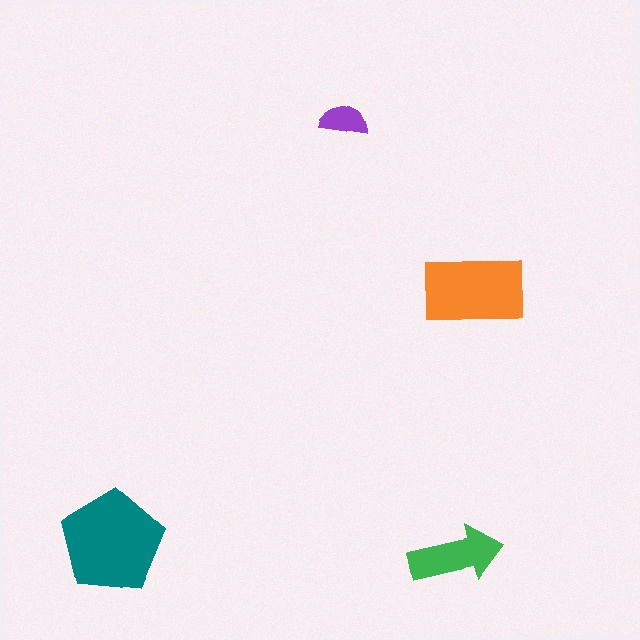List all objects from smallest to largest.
The purple semicircle, the green arrow, the orange rectangle, the teal pentagon.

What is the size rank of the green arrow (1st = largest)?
3rd.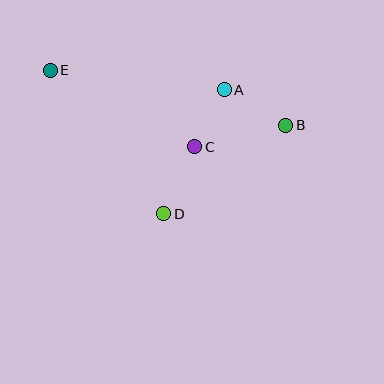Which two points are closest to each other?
Points A and C are closest to each other.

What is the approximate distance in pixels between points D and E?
The distance between D and E is approximately 183 pixels.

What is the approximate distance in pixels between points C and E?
The distance between C and E is approximately 164 pixels.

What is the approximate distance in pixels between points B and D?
The distance between B and D is approximately 150 pixels.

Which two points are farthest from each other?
Points B and E are farthest from each other.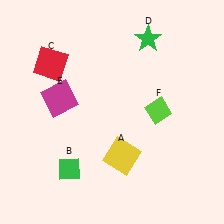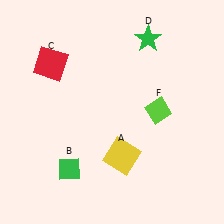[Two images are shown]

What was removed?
The magenta square (E) was removed in Image 2.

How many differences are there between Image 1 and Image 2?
There is 1 difference between the two images.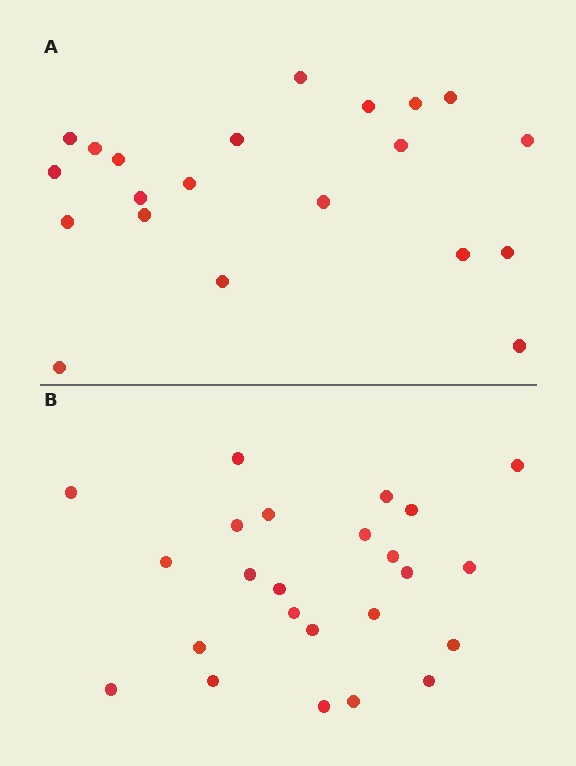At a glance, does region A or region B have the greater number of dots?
Region B (the bottom region) has more dots.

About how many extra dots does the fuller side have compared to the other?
Region B has just a few more — roughly 2 or 3 more dots than region A.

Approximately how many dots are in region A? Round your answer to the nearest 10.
About 20 dots. (The exact count is 21, which rounds to 20.)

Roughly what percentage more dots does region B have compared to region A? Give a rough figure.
About 15% more.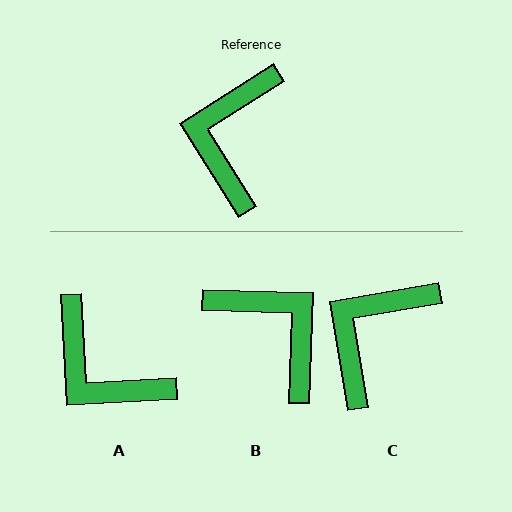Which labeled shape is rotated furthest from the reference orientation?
B, about 124 degrees away.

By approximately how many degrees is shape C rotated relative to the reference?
Approximately 23 degrees clockwise.